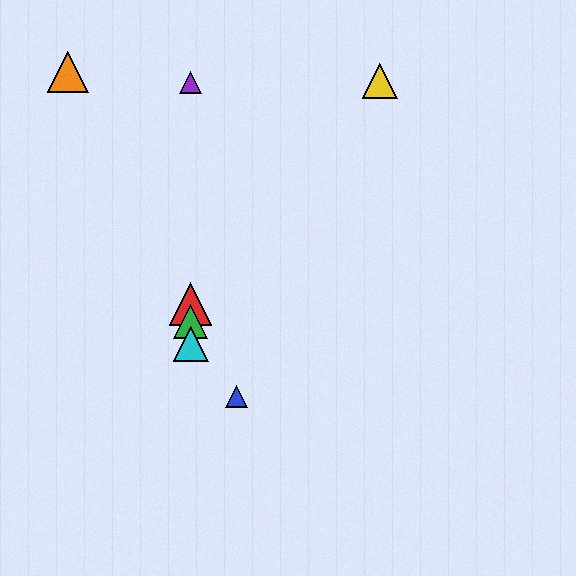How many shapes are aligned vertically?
4 shapes (the red triangle, the green triangle, the purple triangle, the cyan triangle) are aligned vertically.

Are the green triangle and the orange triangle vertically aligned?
No, the green triangle is at x≈191 and the orange triangle is at x≈68.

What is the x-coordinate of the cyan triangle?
The cyan triangle is at x≈191.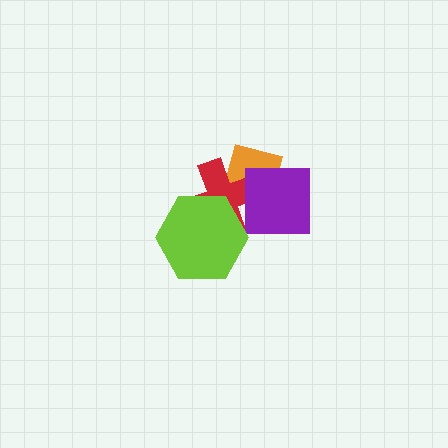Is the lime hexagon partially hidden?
No, no other shape covers it.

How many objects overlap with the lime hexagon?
1 object overlaps with the lime hexagon.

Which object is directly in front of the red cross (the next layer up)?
The purple square is directly in front of the red cross.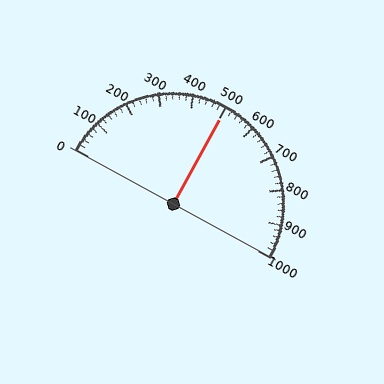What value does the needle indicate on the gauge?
The needle indicates approximately 500.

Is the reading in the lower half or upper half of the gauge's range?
The reading is in the upper half of the range (0 to 1000).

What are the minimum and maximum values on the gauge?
The gauge ranges from 0 to 1000.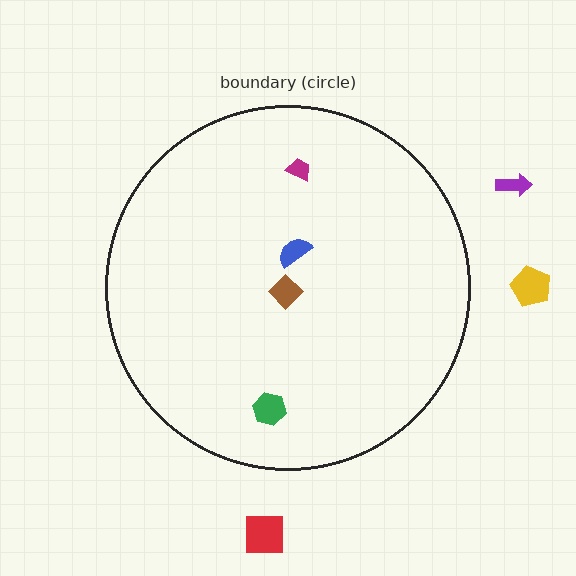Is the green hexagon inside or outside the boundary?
Inside.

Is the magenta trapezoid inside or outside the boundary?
Inside.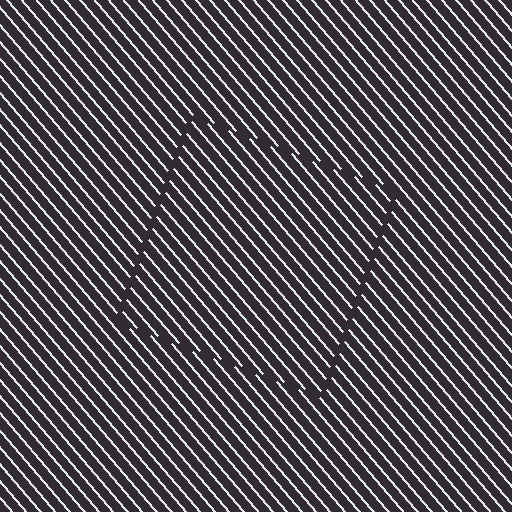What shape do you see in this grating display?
An illusory square. The interior of the shape contains the same grating, shifted by half a period — the contour is defined by the phase discontinuity where line-ends from the inner and outer gratings abut.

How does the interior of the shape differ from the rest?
The interior of the shape contains the same grating, shifted by half a period — the contour is defined by the phase discontinuity where line-ends from the inner and outer gratings abut.